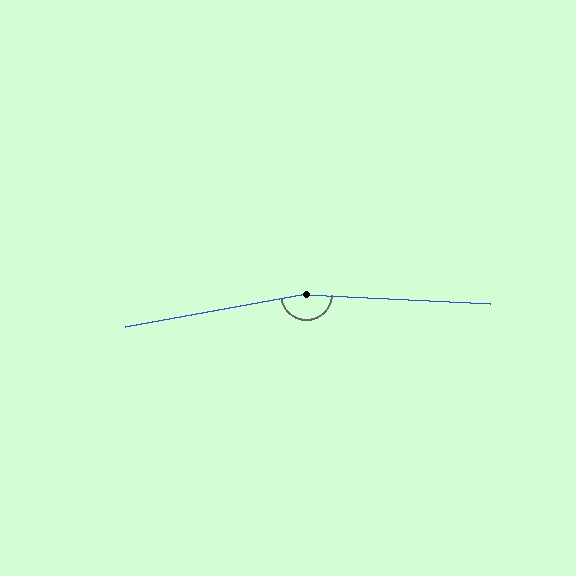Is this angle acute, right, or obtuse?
It is obtuse.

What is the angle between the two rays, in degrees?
Approximately 167 degrees.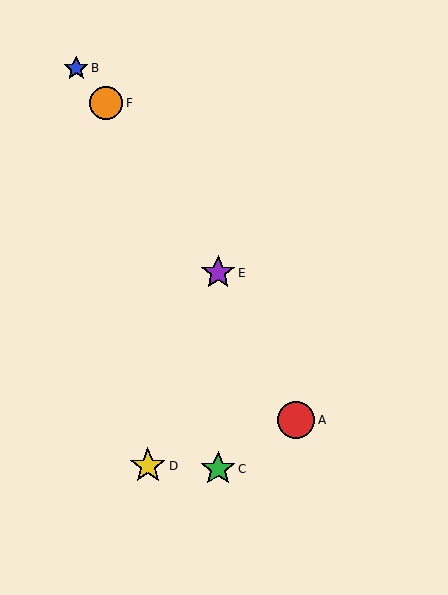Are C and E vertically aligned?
Yes, both are at x≈218.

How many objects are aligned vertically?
2 objects (C, E) are aligned vertically.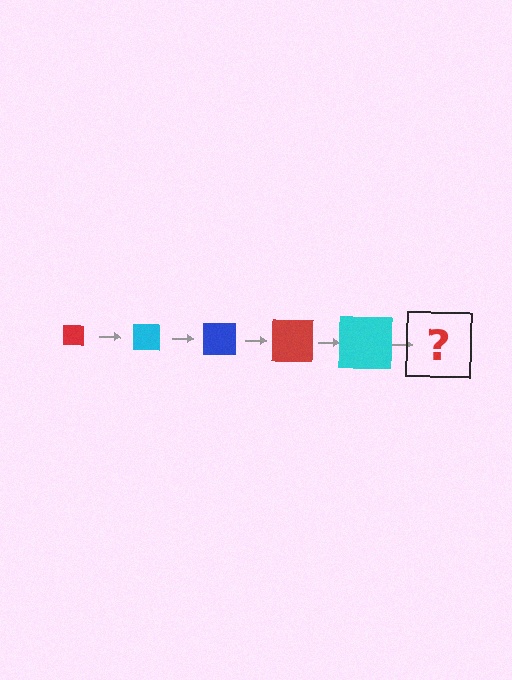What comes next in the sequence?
The next element should be a blue square, larger than the previous one.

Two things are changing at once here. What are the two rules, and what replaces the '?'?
The two rules are that the square grows larger each step and the color cycles through red, cyan, and blue. The '?' should be a blue square, larger than the previous one.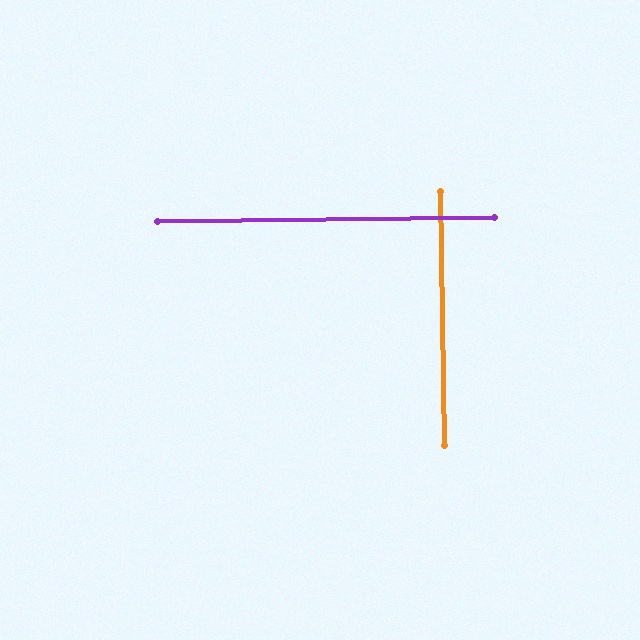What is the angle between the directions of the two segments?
Approximately 90 degrees.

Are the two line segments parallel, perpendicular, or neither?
Perpendicular — they meet at approximately 90°.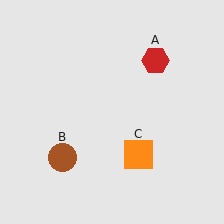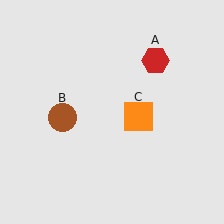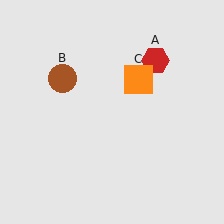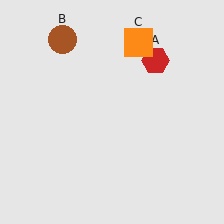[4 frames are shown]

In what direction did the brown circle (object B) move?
The brown circle (object B) moved up.